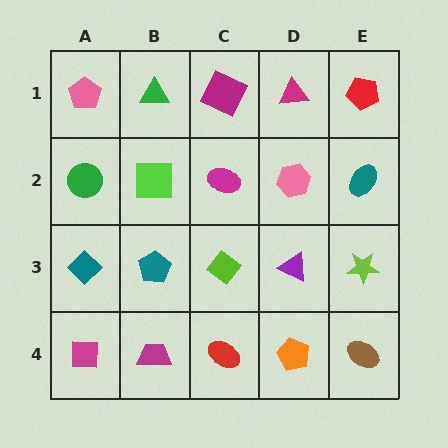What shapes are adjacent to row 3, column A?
A green circle (row 2, column A), a magenta square (row 4, column A), a teal pentagon (row 3, column B).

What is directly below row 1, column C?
A magenta ellipse.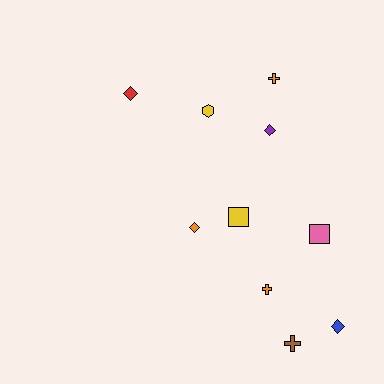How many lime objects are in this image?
There are no lime objects.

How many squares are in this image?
There are 2 squares.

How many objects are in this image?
There are 10 objects.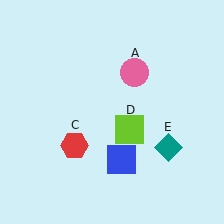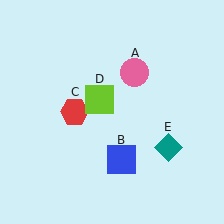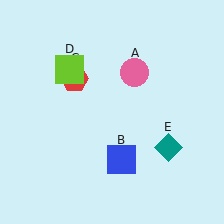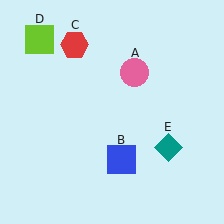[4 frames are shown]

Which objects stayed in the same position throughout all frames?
Pink circle (object A) and blue square (object B) and teal diamond (object E) remained stationary.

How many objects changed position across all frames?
2 objects changed position: red hexagon (object C), lime square (object D).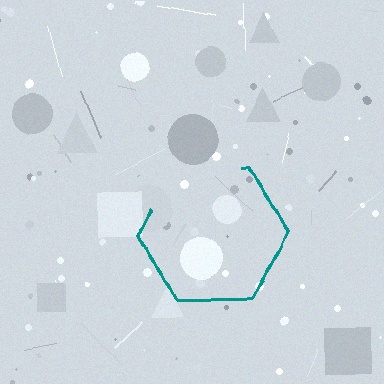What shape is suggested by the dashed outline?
The dashed outline suggests a hexagon.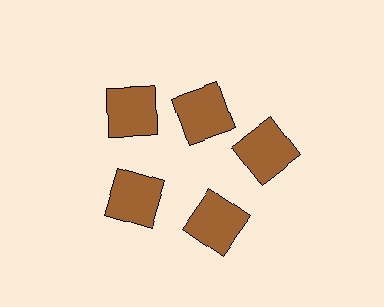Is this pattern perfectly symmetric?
No. The 5 brown squares are arranged in a ring, but one element near the 1 o'clock position is pulled inward toward the center, breaking the 5-fold rotational symmetry.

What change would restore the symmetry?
The symmetry would be restored by moving it outward, back onto the ring so that all 5 squares sit at equal angles and equal distance from the center.